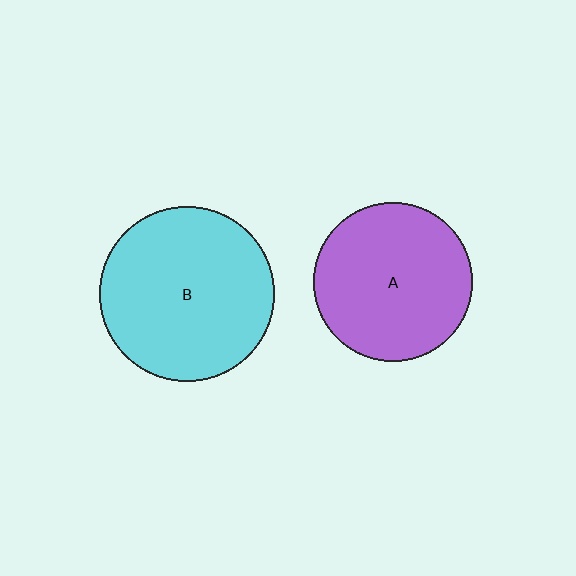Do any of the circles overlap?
No, none of the circles overlap.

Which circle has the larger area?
Circle B (cyan).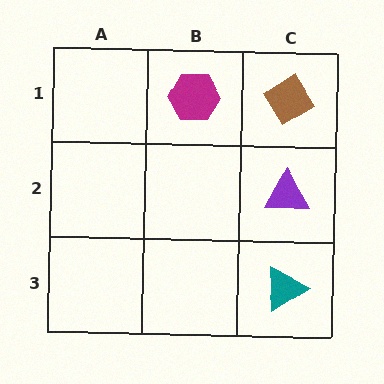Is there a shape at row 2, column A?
No, that cell is empty.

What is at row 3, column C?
A teal triangle.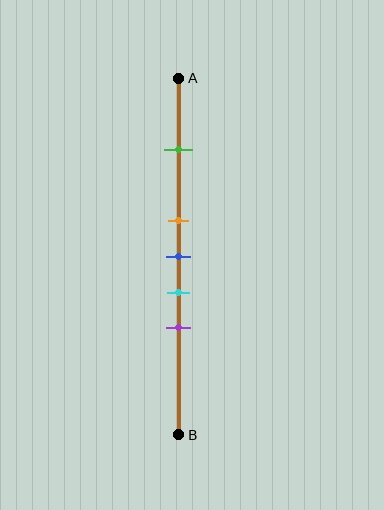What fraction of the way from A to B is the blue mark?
The blue mark is approximately 50% (0.5) of the way from A to B.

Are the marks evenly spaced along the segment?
No, the marks are not evenly spaced.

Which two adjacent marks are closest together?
The orange and blue marks are the closest adjacent pair.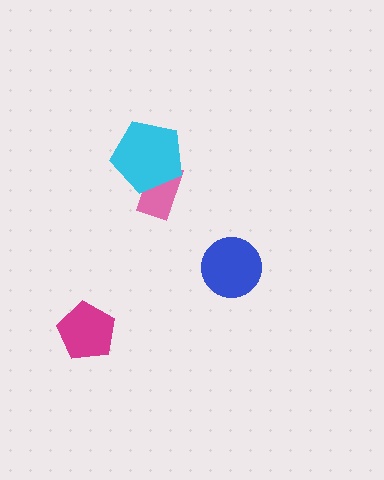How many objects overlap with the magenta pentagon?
0 objects overlap with the magenta pentagon.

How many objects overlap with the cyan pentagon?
1 object overlaps with the cyan pentagon.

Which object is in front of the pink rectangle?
The cyan pentagon is in front of the pink rectangle.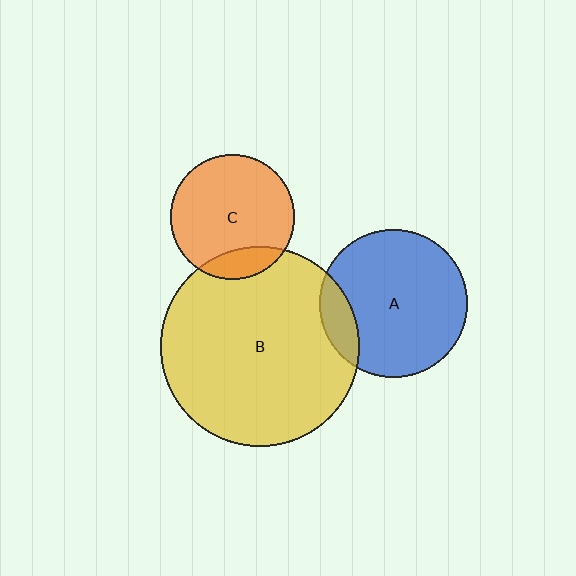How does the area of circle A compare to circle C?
Approximately 1.4 times.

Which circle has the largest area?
Circle B (yellow).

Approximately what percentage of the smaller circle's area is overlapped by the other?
Approximately 15%.